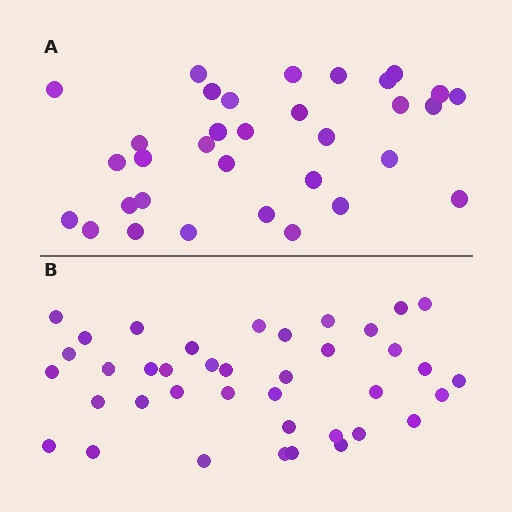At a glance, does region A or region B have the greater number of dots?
Region B (the bottom region) has more dots.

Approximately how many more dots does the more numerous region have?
Region B has about 6 more dots than region A.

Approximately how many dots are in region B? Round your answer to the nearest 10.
About 40 dots. (The exact count is 39, which rounds to 40.)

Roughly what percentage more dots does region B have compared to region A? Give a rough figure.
About 20% more.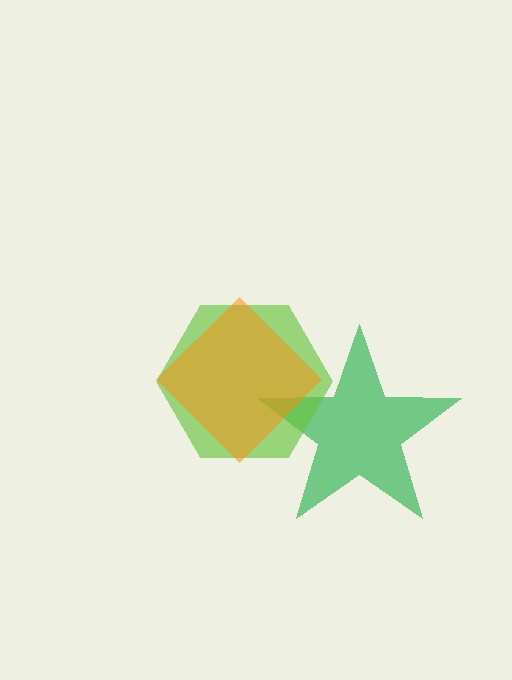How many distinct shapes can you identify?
There are 3 distinct shapes: a green star, a lime hexagon, an orange diamond.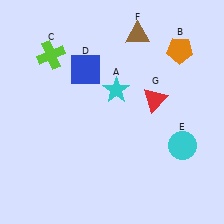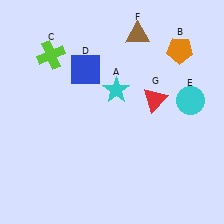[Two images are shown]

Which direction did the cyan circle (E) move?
The cyan circle (E) moved up.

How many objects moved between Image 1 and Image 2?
1 object moved between the two images.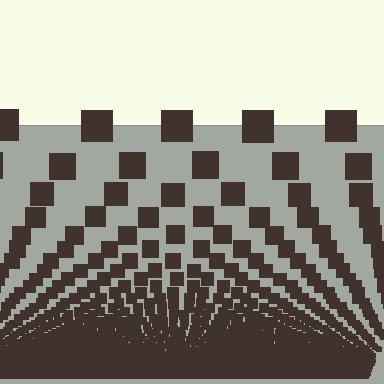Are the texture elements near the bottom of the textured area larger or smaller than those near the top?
Smaller. The gradient is inverted — elements near the bottom are smaller and denser.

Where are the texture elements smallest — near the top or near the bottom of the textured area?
Near the bottom.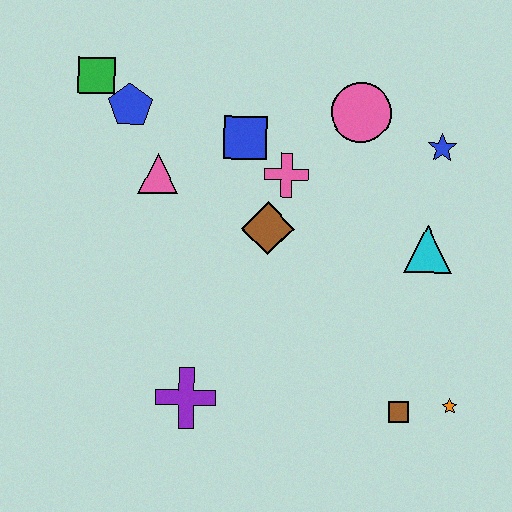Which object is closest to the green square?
The blue pentagon is closest to the green square.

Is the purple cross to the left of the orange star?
Yes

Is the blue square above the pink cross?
Yes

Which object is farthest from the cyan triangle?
The green square is farthest from the cyan triangle.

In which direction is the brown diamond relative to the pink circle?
The brown diamond is below the pink circle.